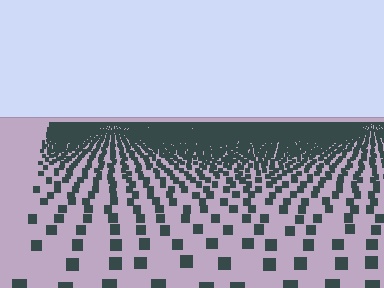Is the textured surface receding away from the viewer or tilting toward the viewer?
The surface is receding away from the viewer. Texture elements get smaller and denser toward the top.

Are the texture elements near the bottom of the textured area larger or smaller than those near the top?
Larger. Near the bottom, elements are closer to the viewer and appear at a bigger on-screen size.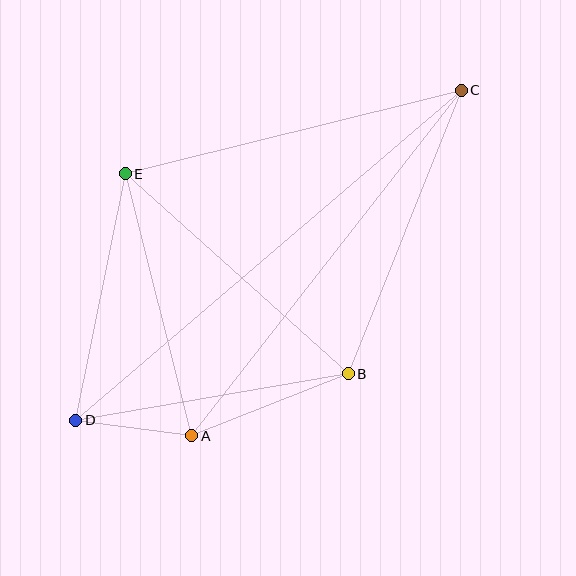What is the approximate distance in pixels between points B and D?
The distance between B and D is approximately 277 pixels.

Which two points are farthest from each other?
Points C and D are farthest from each other.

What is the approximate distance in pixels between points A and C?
The distance between A and C is approximately 438 pixels.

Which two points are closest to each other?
Points A and D are closest to each other.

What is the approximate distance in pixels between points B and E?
The distance between B and E is approximately 299 pixels.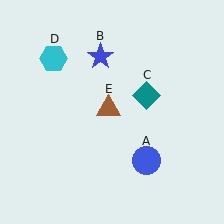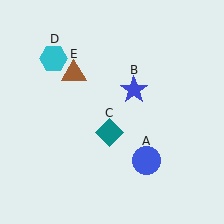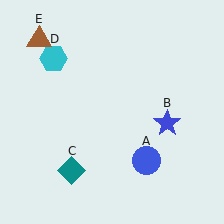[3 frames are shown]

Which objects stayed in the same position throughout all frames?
Blue circle (object A) and cyan hexagon (object D) remained stationary.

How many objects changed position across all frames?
3 objects changed position: blue star (object B), teal diamond (object C), brown triangle (object E).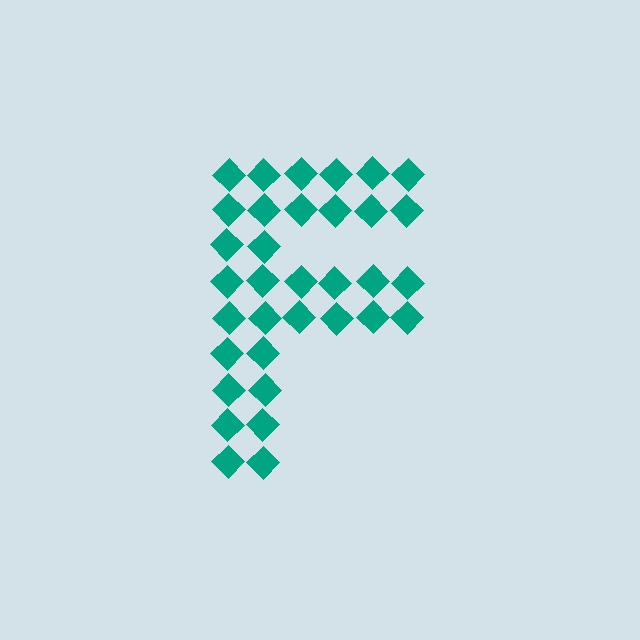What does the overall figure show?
The overall figure shows the letter F.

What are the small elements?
The small elements are diamonds.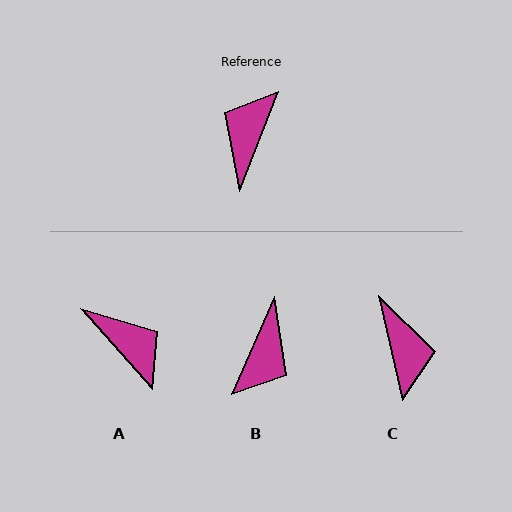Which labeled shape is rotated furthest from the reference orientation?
B, about 178 degrees away.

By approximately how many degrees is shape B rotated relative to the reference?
Approximately 178 degrees counter-clockwise.